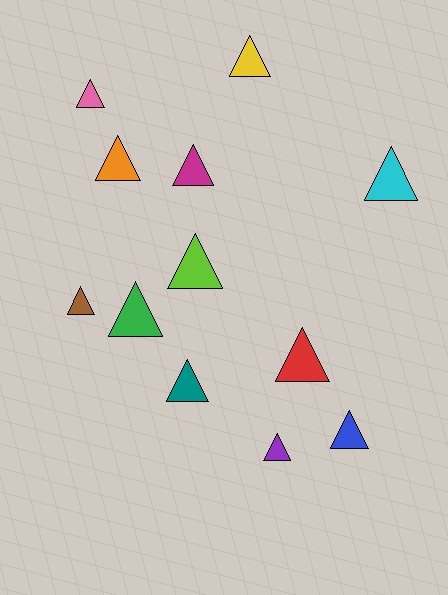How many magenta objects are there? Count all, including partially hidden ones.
There is 1 magenta object.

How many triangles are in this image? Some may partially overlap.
There are 12 triangles.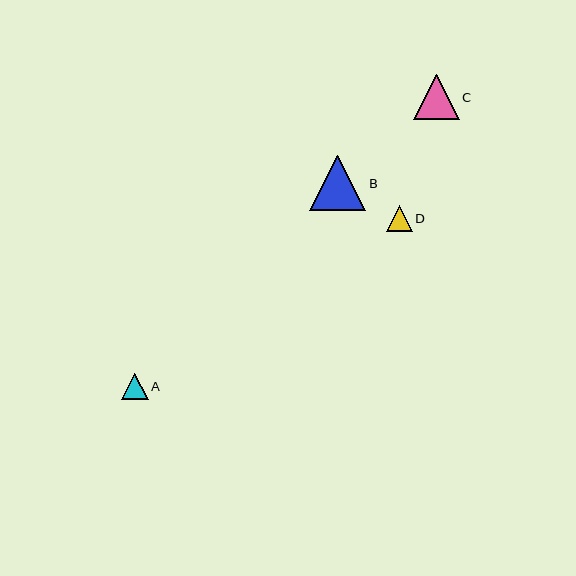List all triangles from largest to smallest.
From largest to smallest: B, C, A, D.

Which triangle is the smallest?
Triangle D is the smallest with a size of approximately 26 pixels.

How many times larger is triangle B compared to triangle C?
Triangle B is approximately 1.2 times the size of triangle C.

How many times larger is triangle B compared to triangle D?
Triangle B is approximately 2.1 times the size of triangle D.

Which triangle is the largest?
Triangle B is the largest with a size of approximately 56 pixels.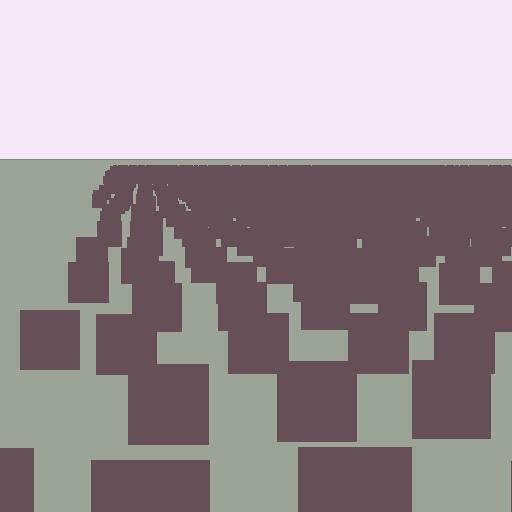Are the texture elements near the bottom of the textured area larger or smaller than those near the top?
Larger. Near the bottom, elements are closer to the viewer and appear at a bigger on-screen size.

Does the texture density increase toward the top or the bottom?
Density increases toward the top.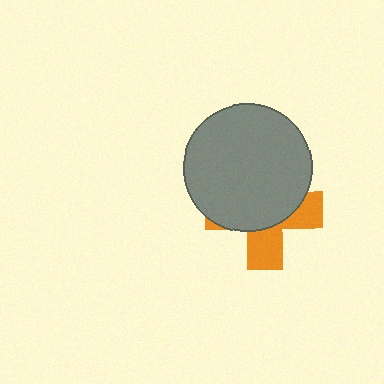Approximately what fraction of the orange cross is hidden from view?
Roughly 64% of the orange cross is hidden behind the gray circle.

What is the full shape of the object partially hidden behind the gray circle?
The partially hidden object is an orange cross.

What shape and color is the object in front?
The object in front is a gray circle.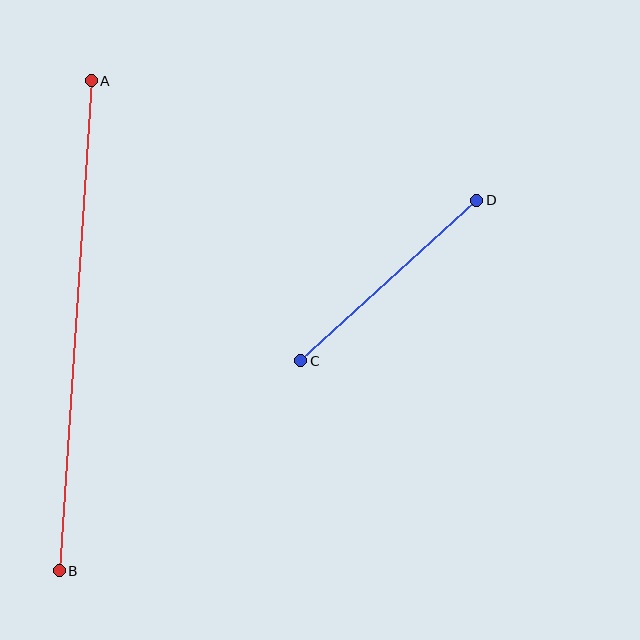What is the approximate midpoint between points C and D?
The midpoint is at approximately (389, 280) pixels.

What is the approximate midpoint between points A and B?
The midpoint is at approximately (75, 326) pixels.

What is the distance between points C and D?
The distance is approximately 239 pixels.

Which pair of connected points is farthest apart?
Points A and B are farthest apart.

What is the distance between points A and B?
The distance is approximately 491 pixels.